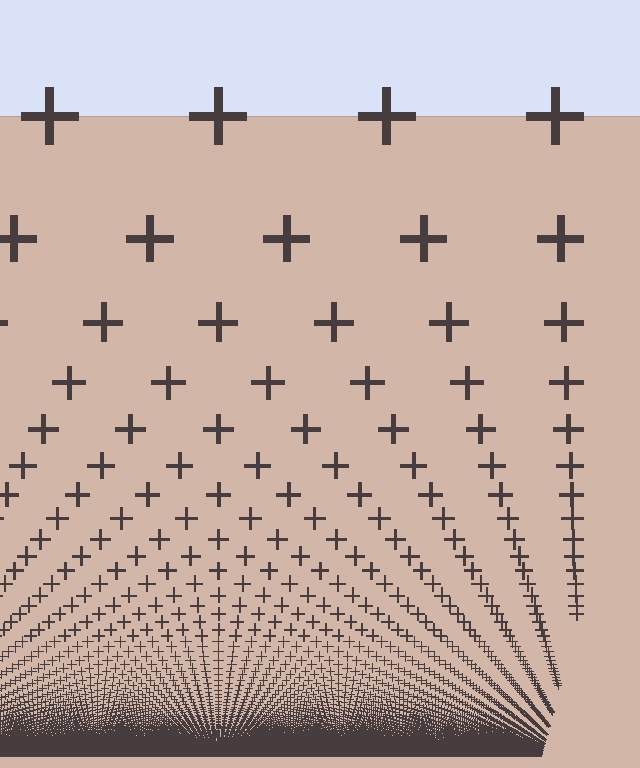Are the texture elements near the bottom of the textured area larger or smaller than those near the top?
Smaller. The gradient is inverted — elements near the bottom are smaller and denser.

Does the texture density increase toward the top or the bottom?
Density increases toward the bottom.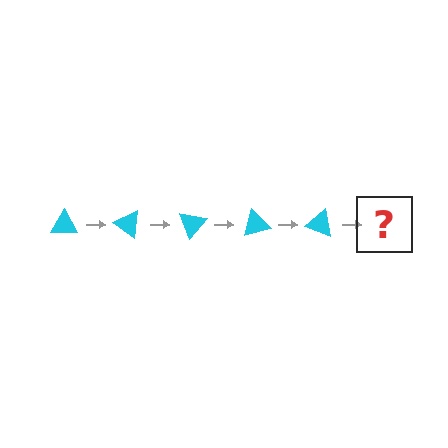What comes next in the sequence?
The next element should be a cyan triangle rotated 175 degrees.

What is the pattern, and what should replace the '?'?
The pattern is that the triangle rotates 35 degrees each step. The '?' should be a cyan triangle rotated 175 degrees.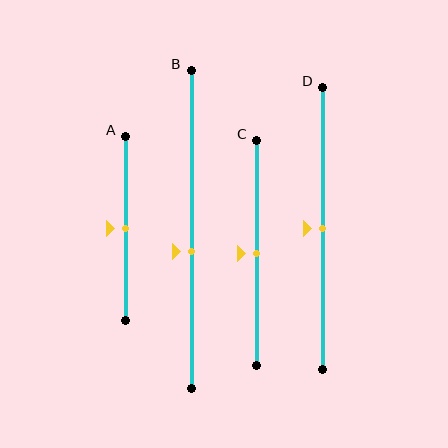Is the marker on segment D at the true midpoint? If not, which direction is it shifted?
Yes, the marker on segment D is at the true midpoint.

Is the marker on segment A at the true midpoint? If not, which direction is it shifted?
Yes, the marker on segment A is at the true midpoint.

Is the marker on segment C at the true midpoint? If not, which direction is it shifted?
Yes, the marker on segment C is at the true midpoint.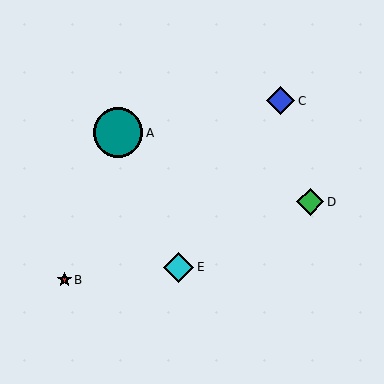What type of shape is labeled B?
Shape B is a red star.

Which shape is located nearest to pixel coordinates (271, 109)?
The blue diamond (labeled C) at (281, 101) is nearest to that location.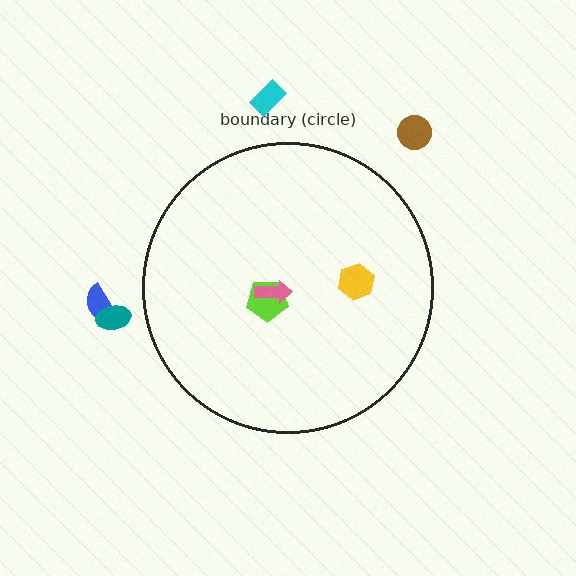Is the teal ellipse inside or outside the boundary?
Outside.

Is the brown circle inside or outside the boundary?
Outside.